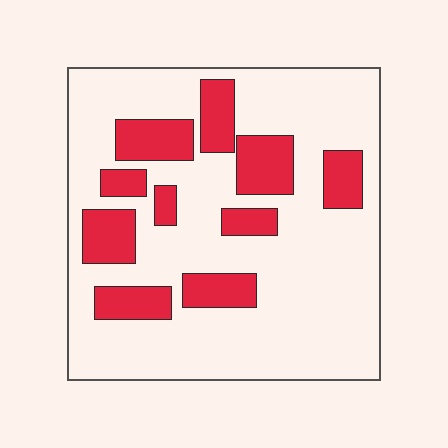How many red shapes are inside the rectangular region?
10.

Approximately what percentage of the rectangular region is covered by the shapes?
Approximately 25%.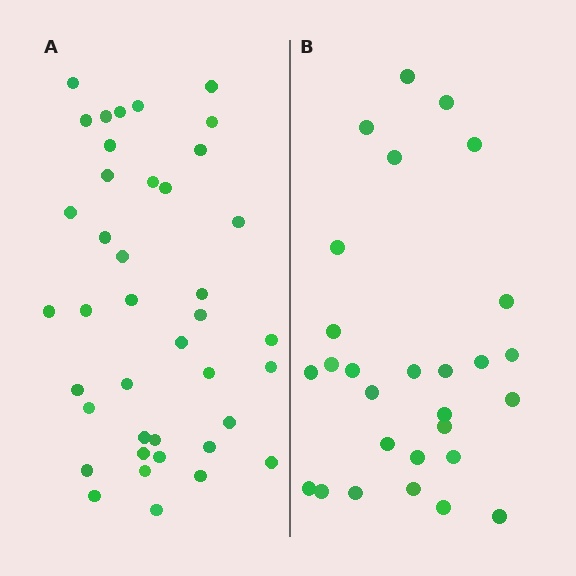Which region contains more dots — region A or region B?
Region A (the left region) has more dots.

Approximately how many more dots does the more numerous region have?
Region A has roughly 12 or so more dots than region B.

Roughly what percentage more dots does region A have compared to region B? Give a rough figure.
About 45% more.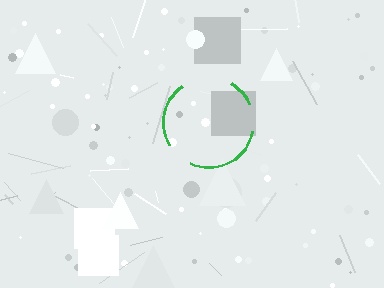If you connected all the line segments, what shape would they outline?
They would outline a circle.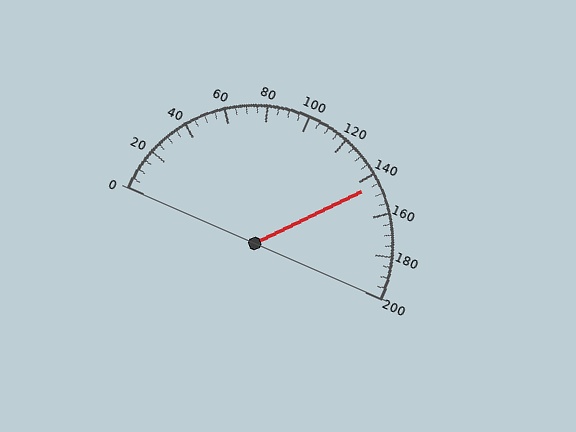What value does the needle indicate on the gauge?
The needle indicates approximately 145.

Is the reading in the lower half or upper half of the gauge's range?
The reading is in the upper half of the range (0 to 200).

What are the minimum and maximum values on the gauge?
The gauge ranges from 0 to 200.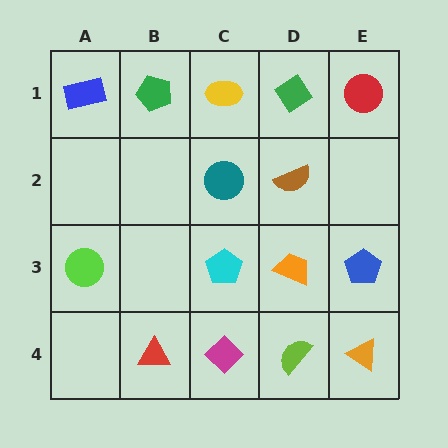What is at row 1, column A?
A blue rectangle.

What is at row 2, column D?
A brown semicircle.